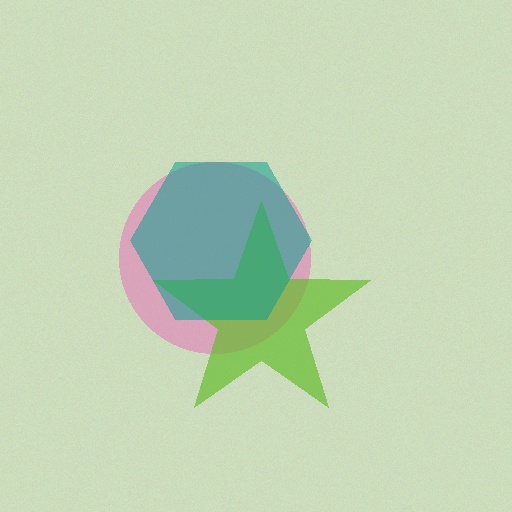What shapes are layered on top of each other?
The layered shapes are: a pink circle, a lime star, a teal hexagon.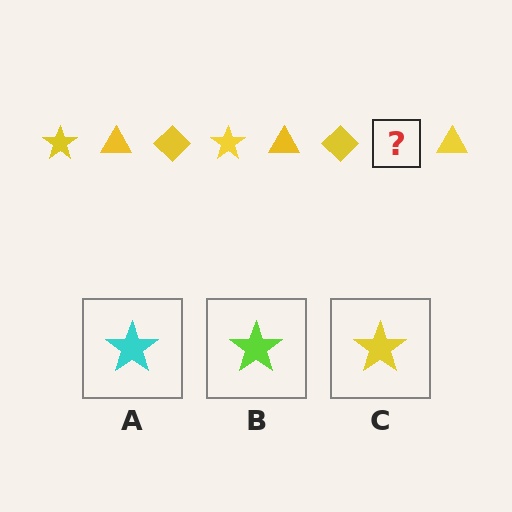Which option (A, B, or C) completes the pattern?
C.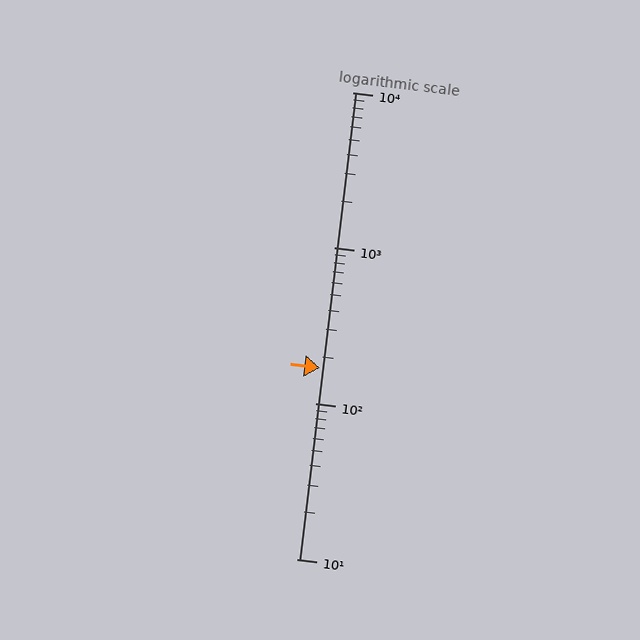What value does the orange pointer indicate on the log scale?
The pointer indicates approximately 170.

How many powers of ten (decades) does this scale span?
The scale spans 3 decades, from 10 to 10000.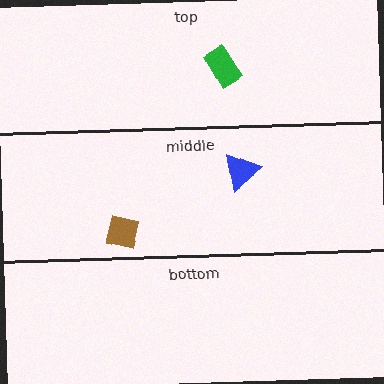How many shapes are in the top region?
1.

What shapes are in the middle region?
The brown square, the blue triangle.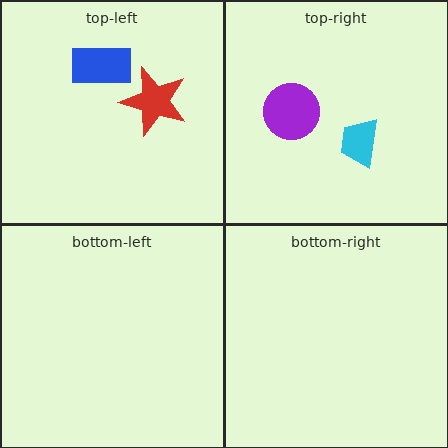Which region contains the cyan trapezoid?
The top-right region.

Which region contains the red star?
The top-left region.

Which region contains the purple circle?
The top-right region.